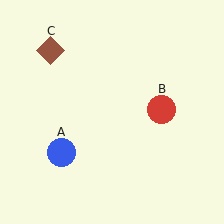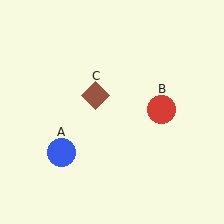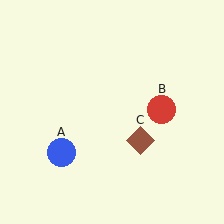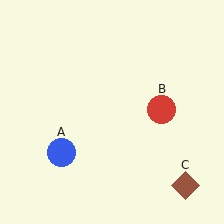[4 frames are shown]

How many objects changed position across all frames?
1 object changed position: brown diamond (object C).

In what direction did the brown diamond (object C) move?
The brown diamond (object C) moved down and to the right.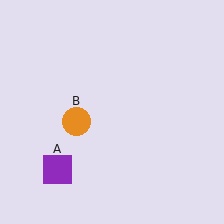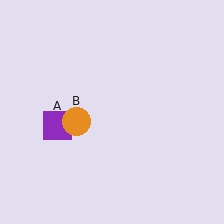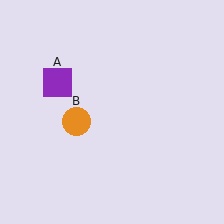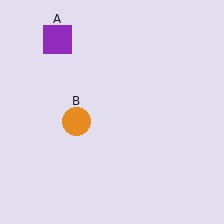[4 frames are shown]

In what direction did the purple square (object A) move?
The purple square (object A) moved up.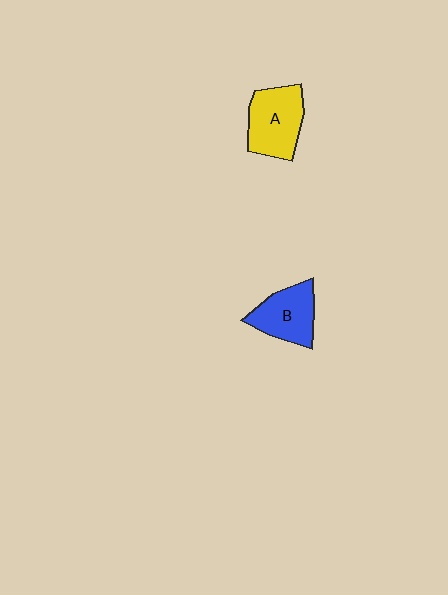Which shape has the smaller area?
Shape B (blue).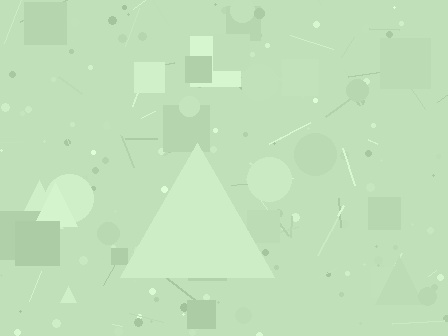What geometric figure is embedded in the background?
A triangle is embedded in the background.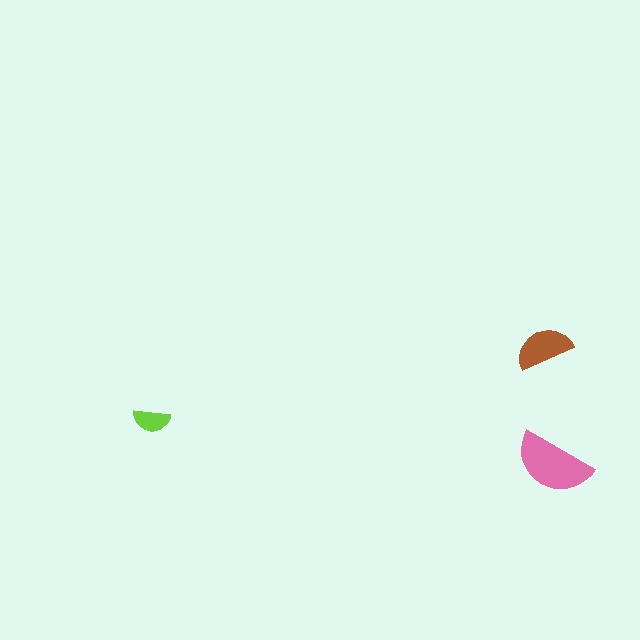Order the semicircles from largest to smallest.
the pink one, the brown one, the lime one.